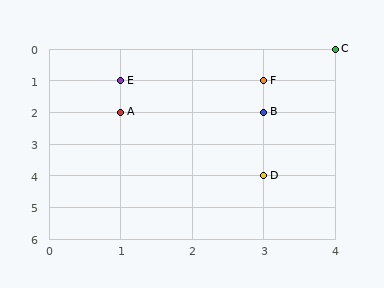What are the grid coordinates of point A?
Point A is at grid coordinates (1, 2).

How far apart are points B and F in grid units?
Points B and F are 1 row apart.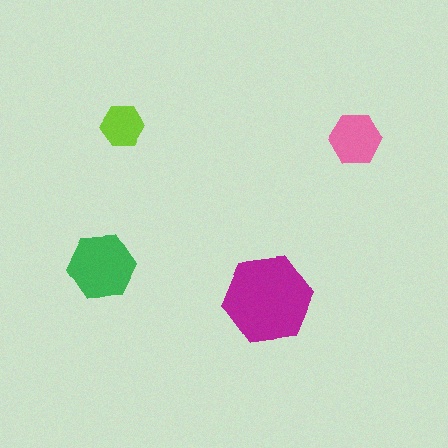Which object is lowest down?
The magenta hexagon is bottommost.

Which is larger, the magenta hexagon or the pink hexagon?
The magenta one.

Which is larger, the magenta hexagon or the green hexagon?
The magenta one.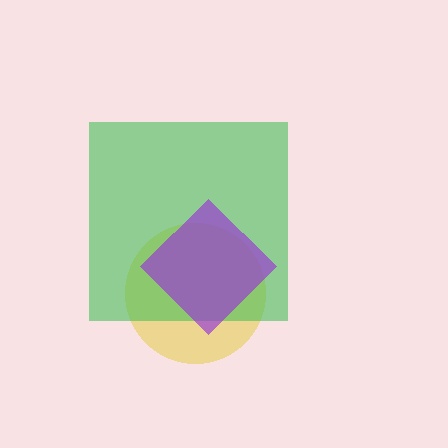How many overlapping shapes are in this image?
There are 3 overlapping shapes in the image.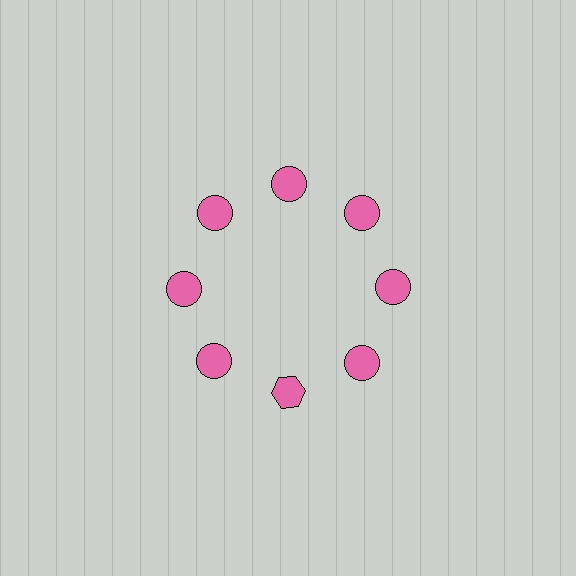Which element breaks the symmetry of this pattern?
The pink hexagon at roughly the 6 o'clock position breaks the symmetry. All other shapes are pink circles.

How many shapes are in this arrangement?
There are 8 shapes arranged in a ring pattern.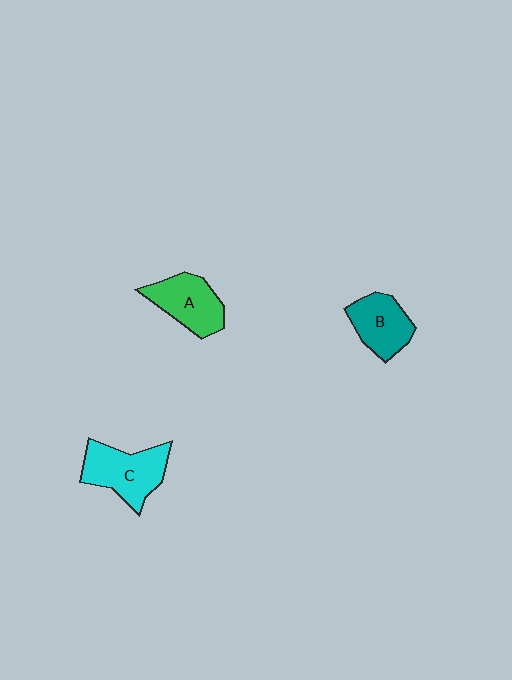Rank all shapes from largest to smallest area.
From largest to smallest: C (cyan), A (green), B (teal).